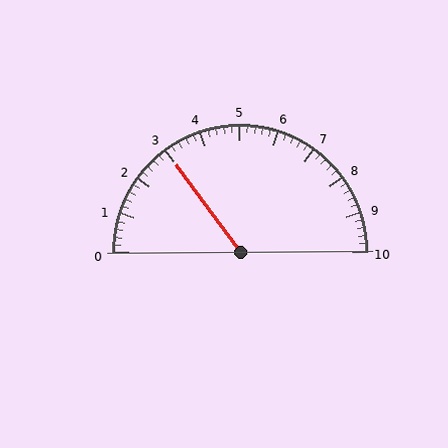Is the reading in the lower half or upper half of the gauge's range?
The reading is in the lower half of the range (0 to 10).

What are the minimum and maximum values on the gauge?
The gauge ranges from 0 to 10.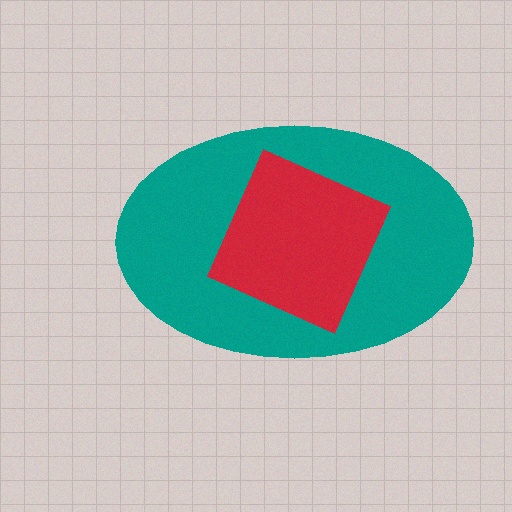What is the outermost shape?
The teal ellipse.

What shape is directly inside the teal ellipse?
The red diamond.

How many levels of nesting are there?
2.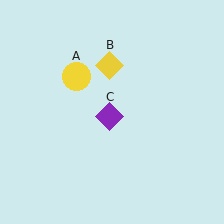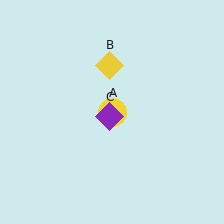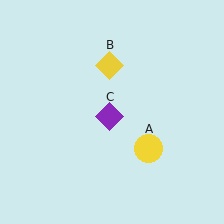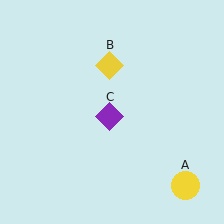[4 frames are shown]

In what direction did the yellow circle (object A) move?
The yellow circle (object A) moved down and to the right.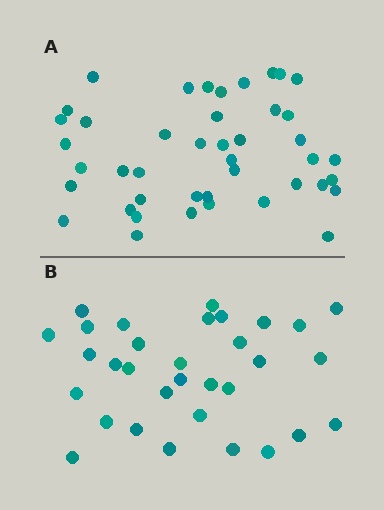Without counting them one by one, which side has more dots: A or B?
Region A (the top region) has more dots.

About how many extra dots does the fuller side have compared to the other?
Region A has roughly 12 or so more dots than region B.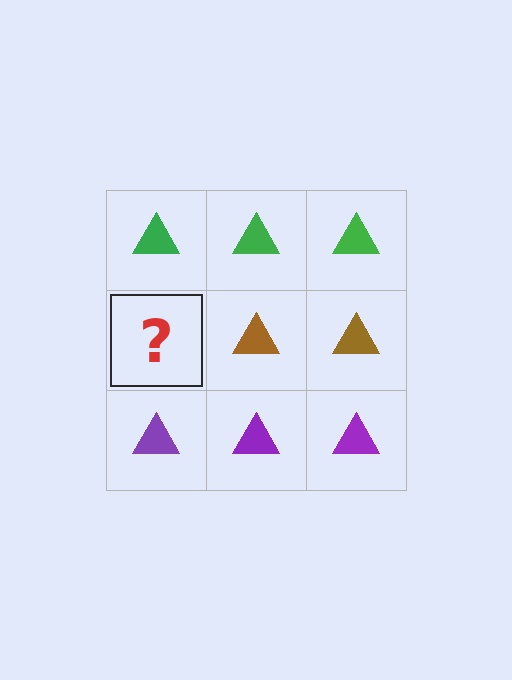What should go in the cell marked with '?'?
The missing cell should contain a brown triangle.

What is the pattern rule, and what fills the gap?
The rule is that each row has a consistent color. The gap should be filled with a brown triangle.